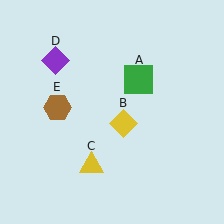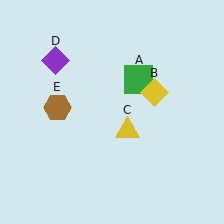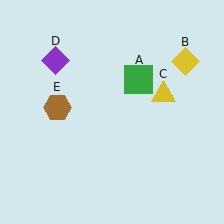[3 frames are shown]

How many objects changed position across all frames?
2 objects changed position: yellow diamond (object B), yellow triangle (object C).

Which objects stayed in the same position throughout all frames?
Green square (object A) and purple diamond (object D) and brown hexagon (object E) remained stationary.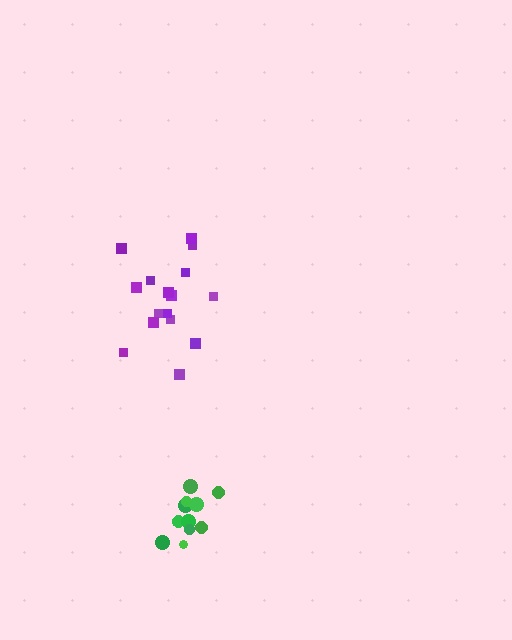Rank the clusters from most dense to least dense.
green, purple.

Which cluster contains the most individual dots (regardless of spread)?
Purple (16).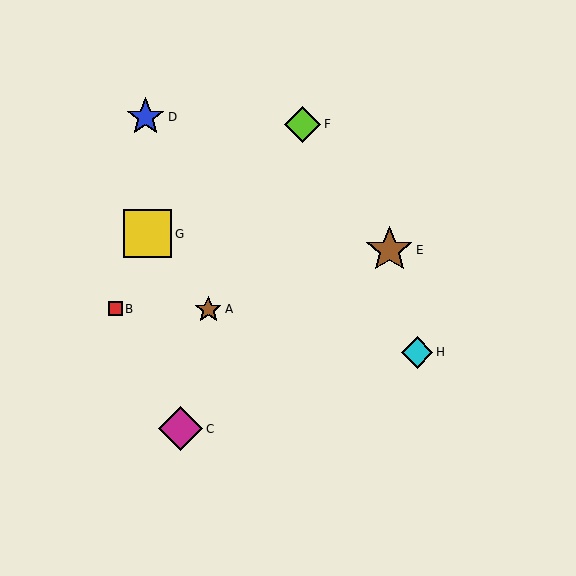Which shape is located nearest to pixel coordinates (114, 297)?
The red square (labeled B) at (115, 309) is nearest to that location.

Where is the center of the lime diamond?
The center of the lime diamond is at (303, 124).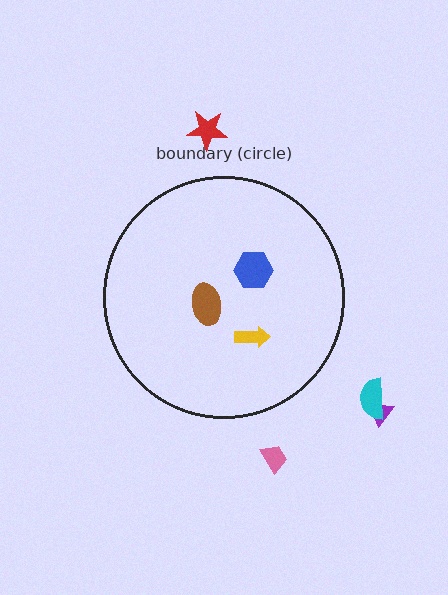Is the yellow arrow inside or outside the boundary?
Inside.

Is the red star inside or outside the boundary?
Outside.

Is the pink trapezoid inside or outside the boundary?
Outside.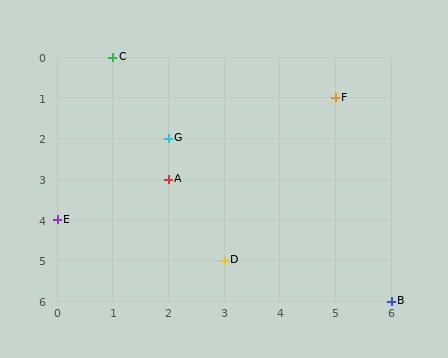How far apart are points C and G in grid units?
Points C and G are 1 column and 2 rows apart (about 2.2 grid units diagonally).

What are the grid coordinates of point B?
Point B is at grid coordinates (6, 6).